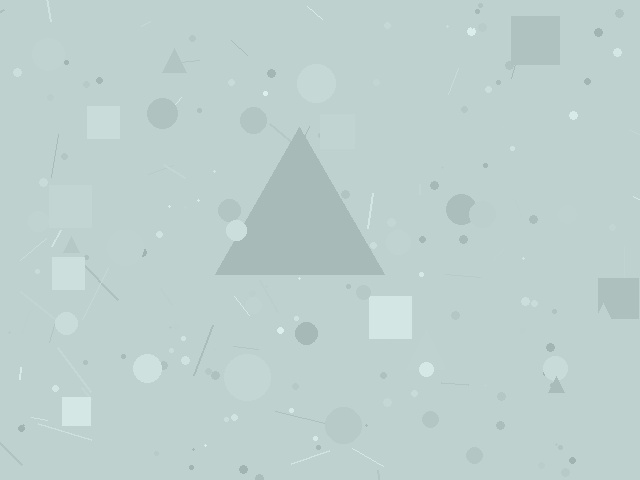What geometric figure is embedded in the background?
A triangle is embedded in the background.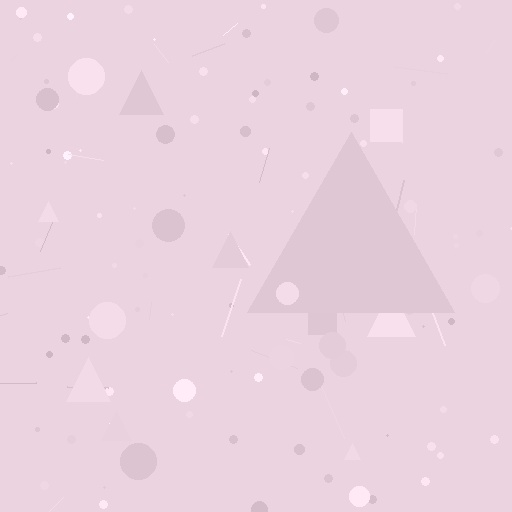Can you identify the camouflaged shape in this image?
The camouflaged shape is a triangle.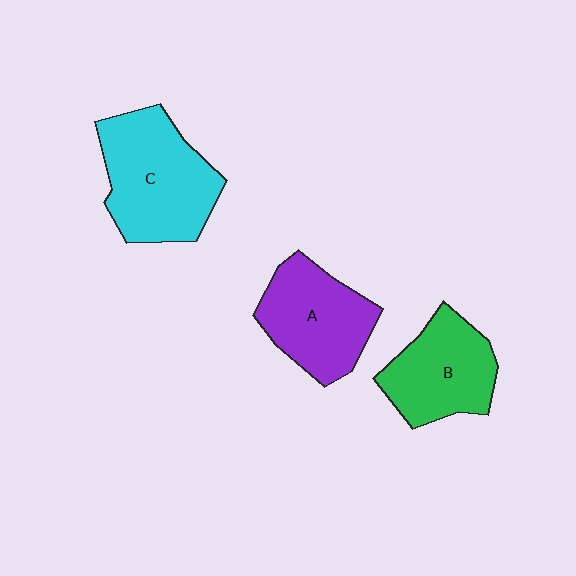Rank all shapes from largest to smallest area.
From largest to smallest: C (cyan), A (purple), B (green).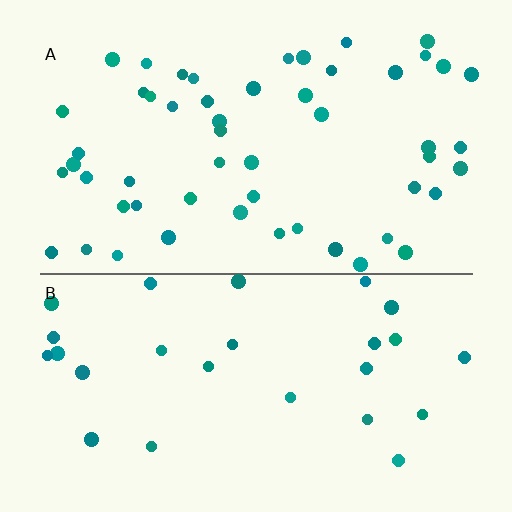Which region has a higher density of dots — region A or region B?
A (the top).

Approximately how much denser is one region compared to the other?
Approximately 2.0× — region A over region B.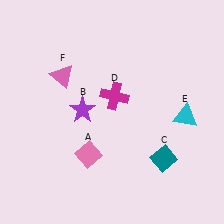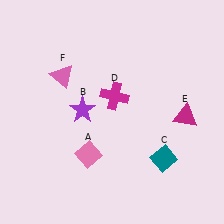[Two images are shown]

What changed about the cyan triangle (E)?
In Image 1, E is cyan. In Image 2, it changed to magenta.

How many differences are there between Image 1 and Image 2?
There is 1 difference between the two images.